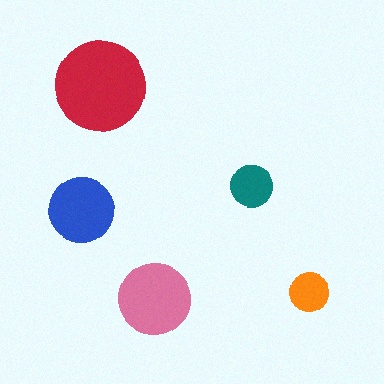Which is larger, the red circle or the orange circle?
The red one.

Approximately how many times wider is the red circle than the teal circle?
About 2 times wider.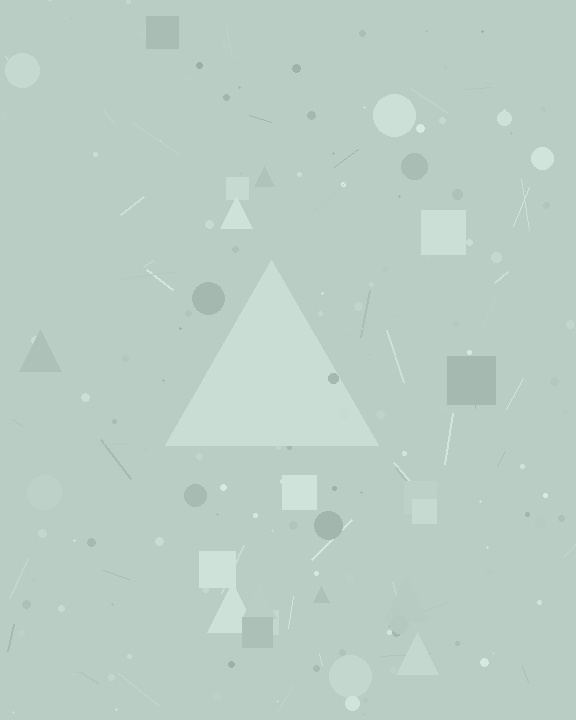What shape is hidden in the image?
A triangle is hidden in the image.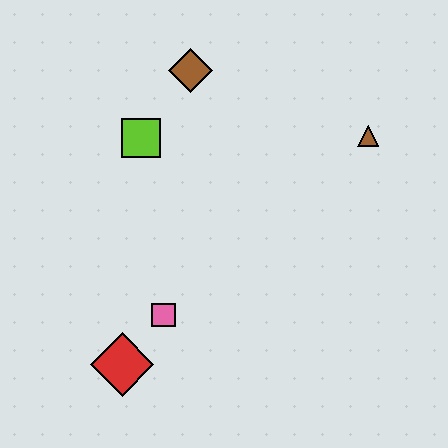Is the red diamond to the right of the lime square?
No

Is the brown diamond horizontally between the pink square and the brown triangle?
Yes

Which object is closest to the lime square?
The brown diamond is closest to the lime square.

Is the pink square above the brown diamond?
No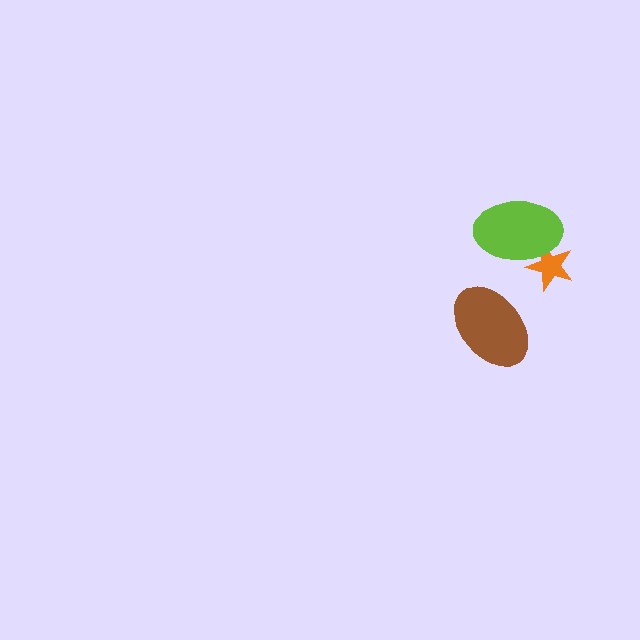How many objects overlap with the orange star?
1 object overlaps with the orange star.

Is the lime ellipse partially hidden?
No, no other shape covers it.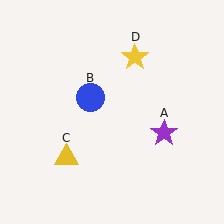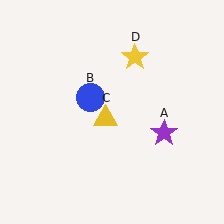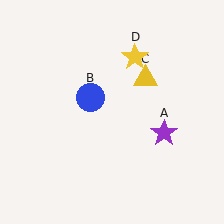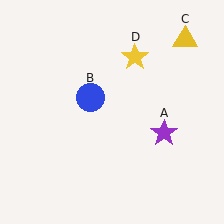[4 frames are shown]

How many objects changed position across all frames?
1 object changed position: yellow triangle (object C).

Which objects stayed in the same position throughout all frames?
Purple star (object A) and blue circle (object B) and yellow star (object D) remained stationary.